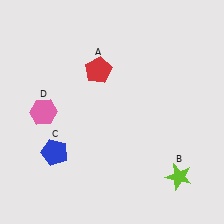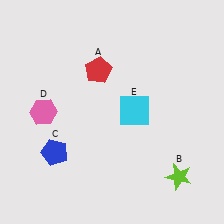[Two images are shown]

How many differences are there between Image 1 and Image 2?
There is 1 difference between the two images.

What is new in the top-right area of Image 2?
A cyan square (E) was added in the top-right area of Image 2.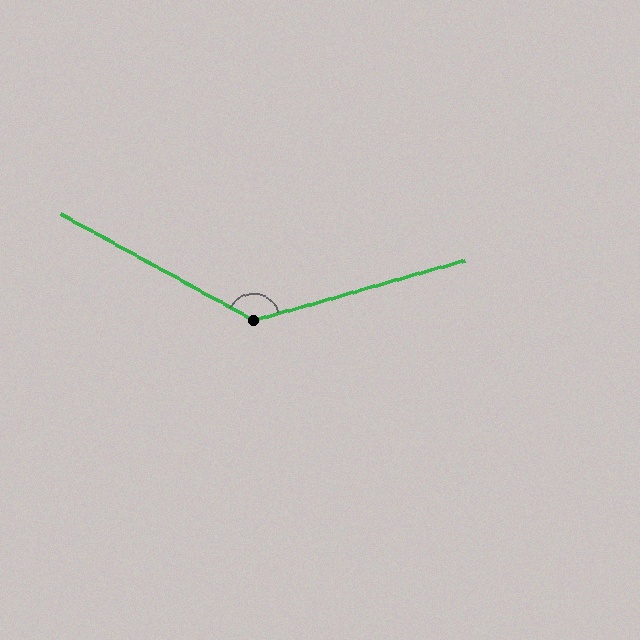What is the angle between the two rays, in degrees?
Approximately 135 degrees.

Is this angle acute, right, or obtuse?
It is obtuse.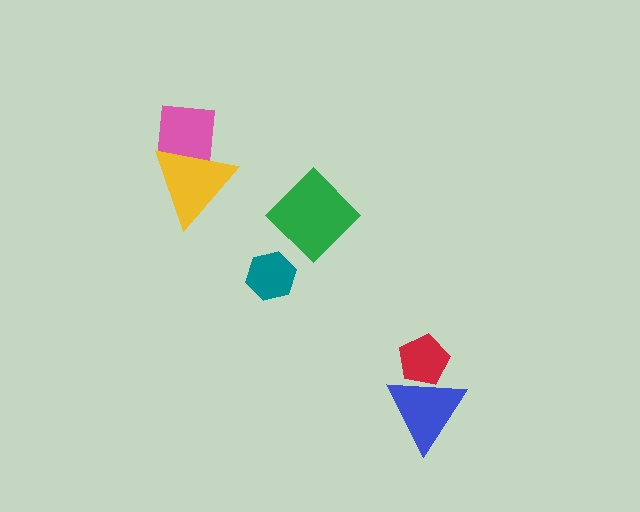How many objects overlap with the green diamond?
0 objects overlap with the green diamond.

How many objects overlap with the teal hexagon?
0 objects overlap with the teal hexagon.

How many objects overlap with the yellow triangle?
1 object overlaps with the yellow triangle.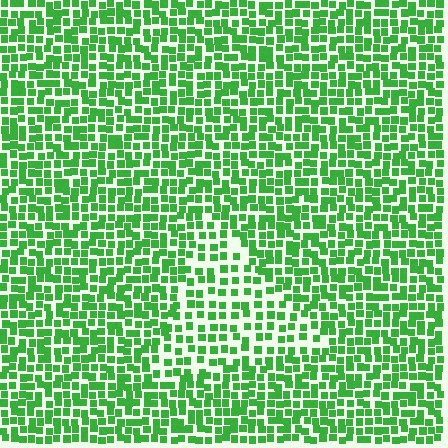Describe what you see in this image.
The image contains small green elements arranged at two different densities. A triangle-shaped region is visible where the elements are less densely packed than the surrounding area.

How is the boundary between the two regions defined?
The boundary is defined by a change in element density (approximately 1.7x ratio). All elements are the same color, size, and shape.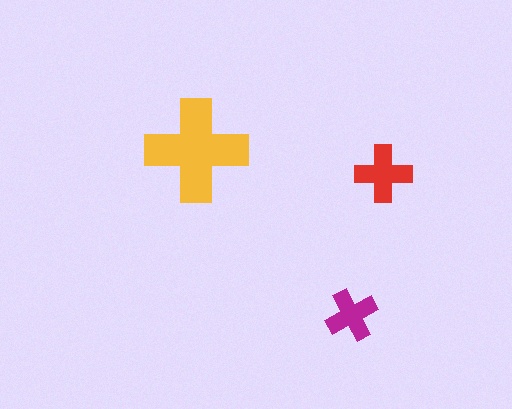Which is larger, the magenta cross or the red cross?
The red one.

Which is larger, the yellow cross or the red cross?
The yellow one.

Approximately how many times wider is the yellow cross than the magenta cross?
About 2 times wider.